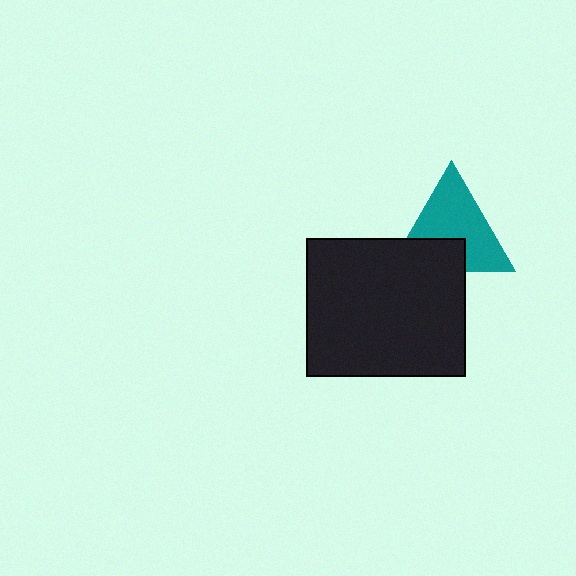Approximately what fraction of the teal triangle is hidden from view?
Roughly 32% of the teal triangle is hidden behind the black rectangle.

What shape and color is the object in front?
The object in front is a black rectangle.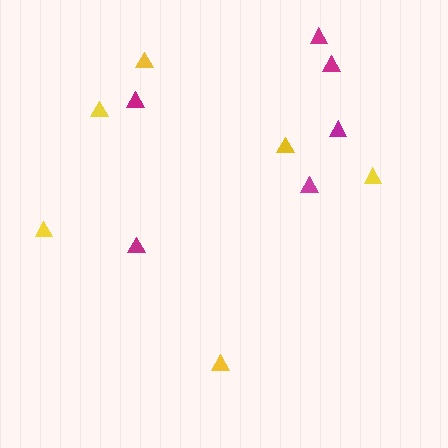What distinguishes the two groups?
There are 2 groups: one group of yellow triangles (6) and one group of magenta triangles (6).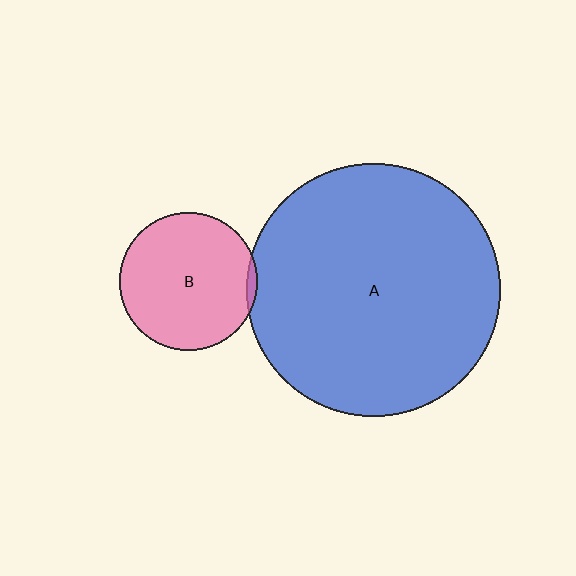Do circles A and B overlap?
Yes.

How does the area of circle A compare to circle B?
Approximately 3.4 times.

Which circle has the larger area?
Circle A (blue).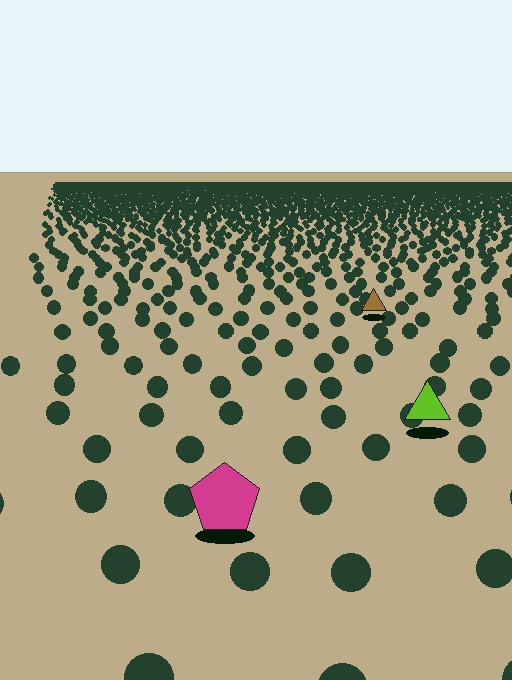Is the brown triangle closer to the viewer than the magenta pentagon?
No. The magenta pentagon is closer — you can tell from the texture gradient: the ground texture is coarser near it.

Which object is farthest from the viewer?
The brown triangle is farthest from the viewer. It appears smaller and the ground texture around it is denser.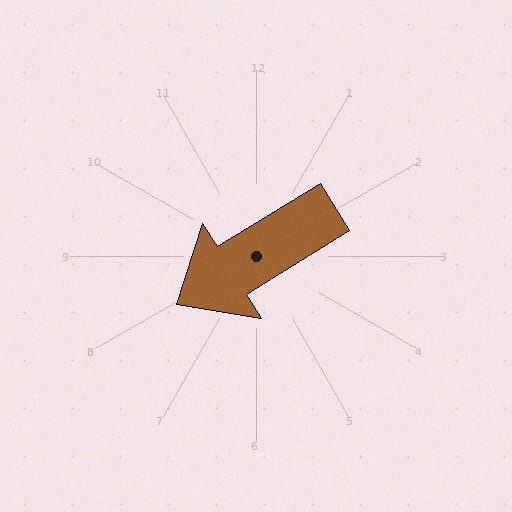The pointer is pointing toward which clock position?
Roughly 8 o'clock.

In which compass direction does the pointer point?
Southwest.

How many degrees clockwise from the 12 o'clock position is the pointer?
Approximately 238 degrees.